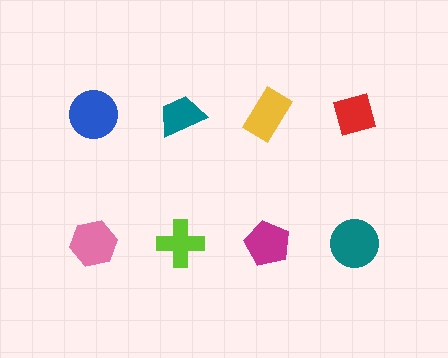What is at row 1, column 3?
A yellow rectangle.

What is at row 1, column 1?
A blue circle.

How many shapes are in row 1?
4 shapes.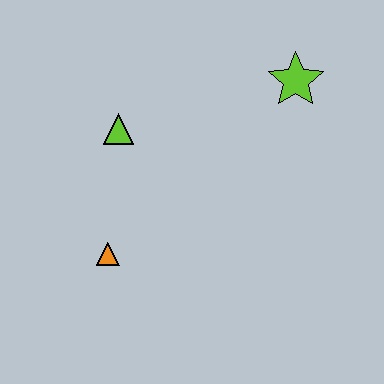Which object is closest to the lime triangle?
The orange triangle is closest to the lime triangle.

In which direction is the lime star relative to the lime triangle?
The lime star is to the right of the lime triangle.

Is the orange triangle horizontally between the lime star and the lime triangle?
No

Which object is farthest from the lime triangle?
The lime star is farthest from the lime triangle.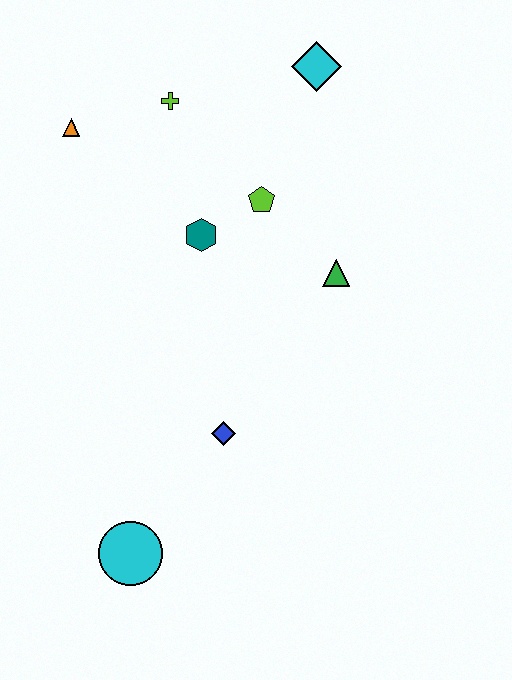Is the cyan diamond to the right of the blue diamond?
Yes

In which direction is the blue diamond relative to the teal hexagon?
The blue diamond is below the teal hexagon.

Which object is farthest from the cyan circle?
The cyan diamond is farthest from the cyan circle.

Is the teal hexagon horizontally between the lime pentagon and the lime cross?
Yes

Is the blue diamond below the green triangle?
Yes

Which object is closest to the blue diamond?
The cyan circle is closest to the blue diamond.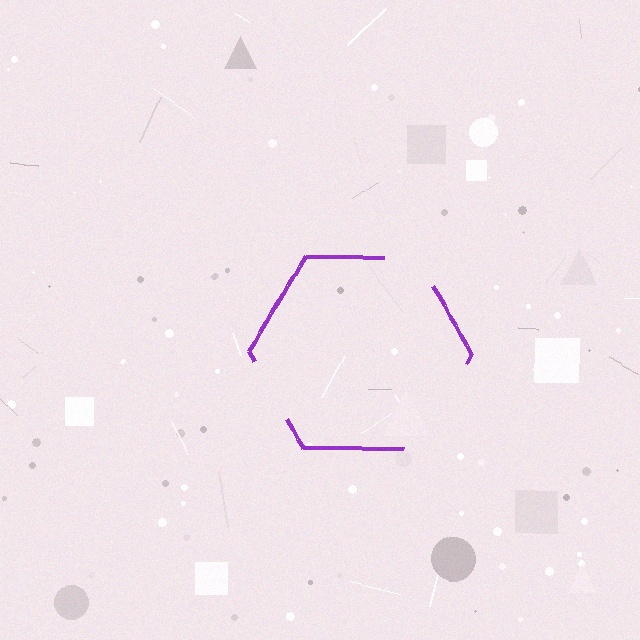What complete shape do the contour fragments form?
The contour fragments form a hexagon.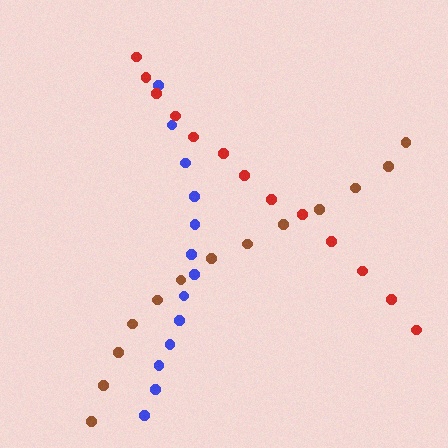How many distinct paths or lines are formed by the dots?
There are 3 distinct paths.